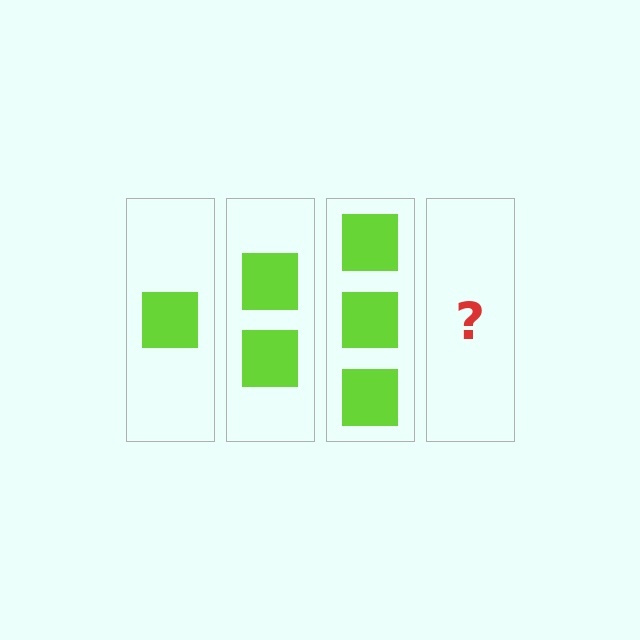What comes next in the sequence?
The next element should be 4 squares.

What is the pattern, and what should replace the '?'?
The pattern is that each step adds one more square. The '?' should be 4 squares.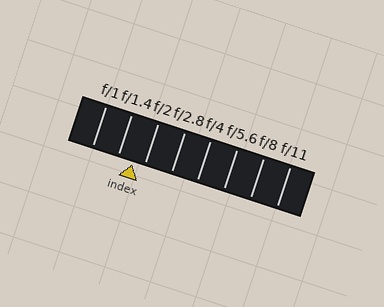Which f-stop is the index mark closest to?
The index mark is closest to f/2.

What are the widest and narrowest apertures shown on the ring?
The widest aperture shown is f/1 and the narrowest is f/11.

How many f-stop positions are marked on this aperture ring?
There are 8 f-stop positions marked.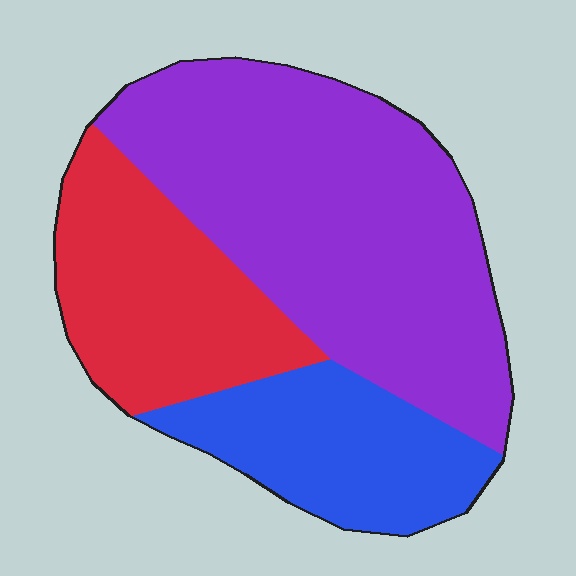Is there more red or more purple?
Purple.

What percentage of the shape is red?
Red covers roughly 25% of the shape.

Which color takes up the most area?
Purple, at roughly 55%.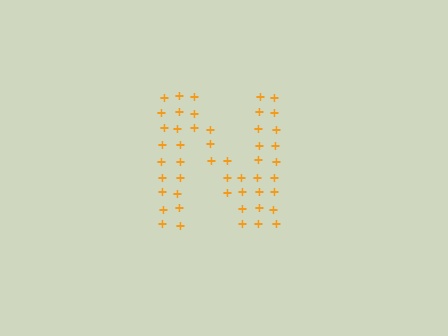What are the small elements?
The small elements are plus signs.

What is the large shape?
The large shape is the letter N.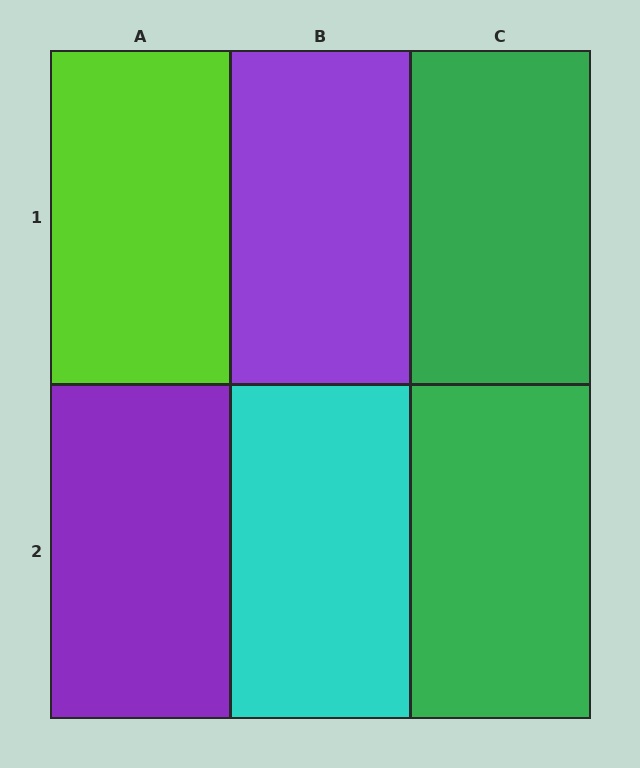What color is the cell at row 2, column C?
Green.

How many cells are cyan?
1 cell is cyan.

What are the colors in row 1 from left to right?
Lime, purple, green.